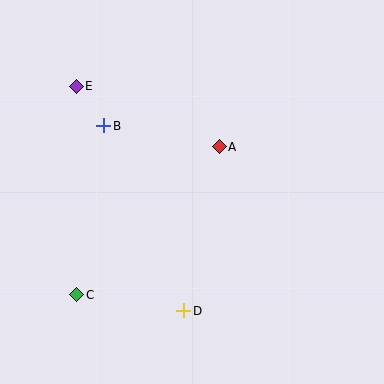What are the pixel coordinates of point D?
Point D is at (184, 311).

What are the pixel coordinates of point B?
Point B is at (104, 126).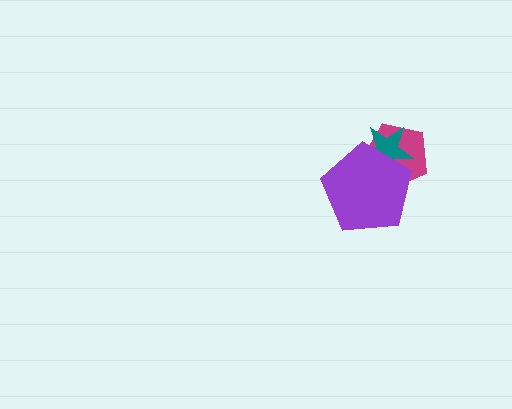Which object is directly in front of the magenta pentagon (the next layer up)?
The teal star is directly in front of the magenta pentagon.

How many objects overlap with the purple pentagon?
2 objects overlap with the purple pentagon.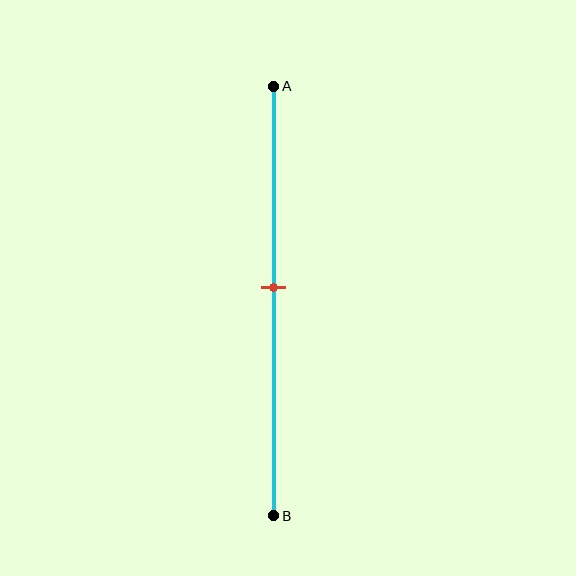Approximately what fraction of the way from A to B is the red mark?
The red mark is approximately 45% of the way from A to B.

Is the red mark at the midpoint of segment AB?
No, the mark is at about 45% from A, not at the 50% midpoint.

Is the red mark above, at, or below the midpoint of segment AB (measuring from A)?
The red mark is above the midpoint of segment AB.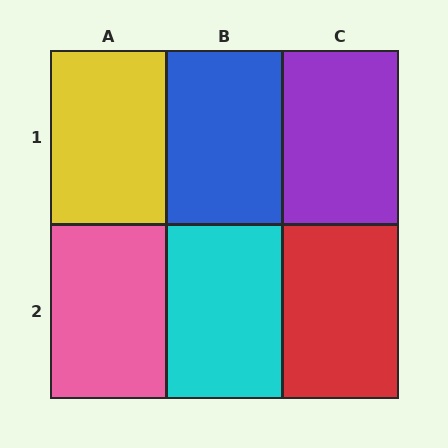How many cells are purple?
1 cell is purple.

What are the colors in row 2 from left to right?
Pink, cyan, red.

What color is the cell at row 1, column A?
Yellow.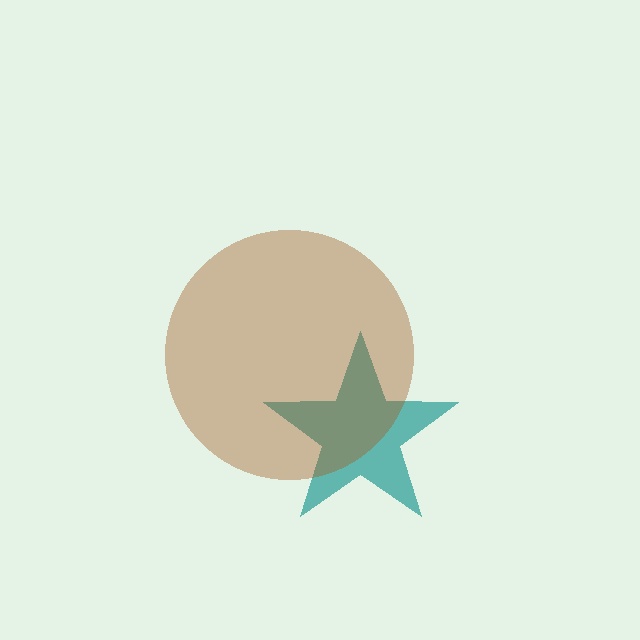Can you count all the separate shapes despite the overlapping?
Yes, there are 2 separate shapes.